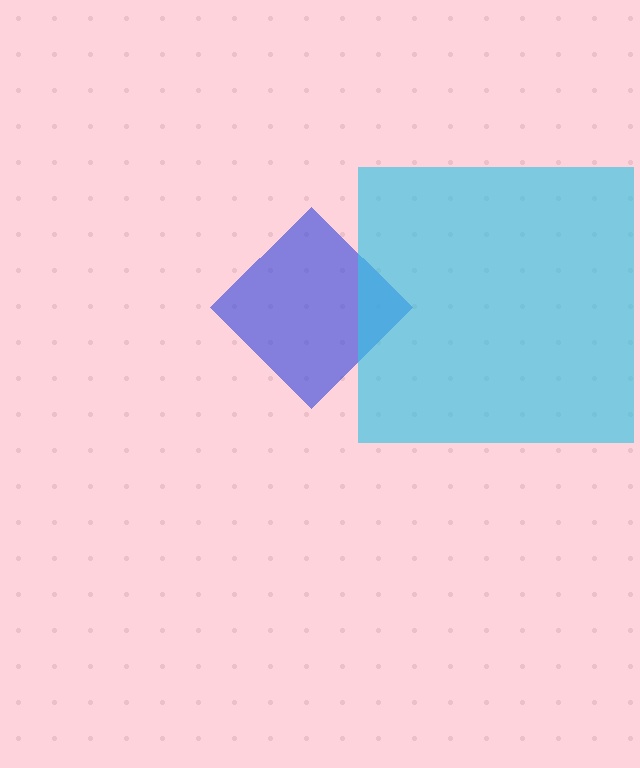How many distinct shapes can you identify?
There are 2 distinct shapes: a blue diamond, a cyan square.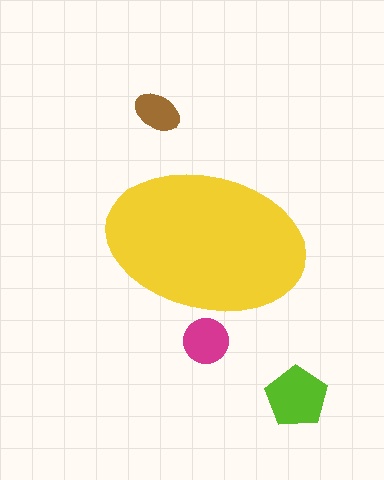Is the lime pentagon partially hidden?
No, the lime pentagon is fully visible.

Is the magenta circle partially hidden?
Yes, the magenta circle is partially hidden behind the yellow ellipse.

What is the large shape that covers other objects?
A yellow ellipse.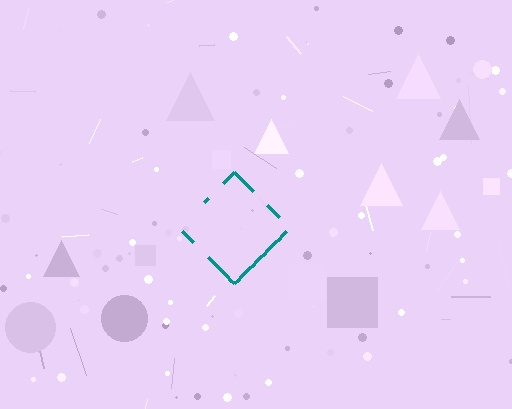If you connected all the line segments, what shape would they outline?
They would outline a diamond.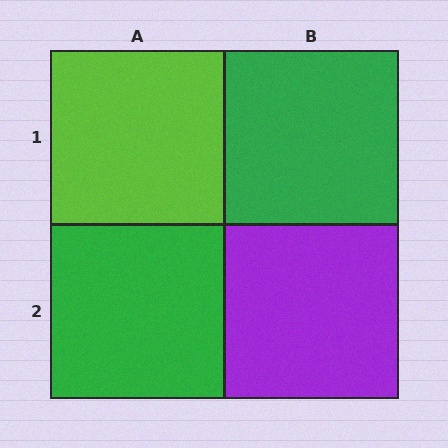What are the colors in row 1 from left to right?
Lime, green.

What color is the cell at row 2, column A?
Green.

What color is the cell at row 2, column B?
Purple.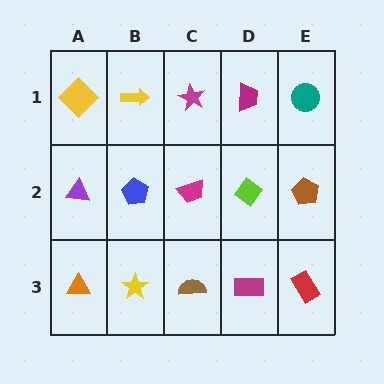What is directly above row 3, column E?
A brown pentagon.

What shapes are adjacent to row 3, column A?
A purple triangle (row 2, column A), a yellow star (row 3, column B).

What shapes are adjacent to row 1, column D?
A lime diamond (row 2, column D), a magenta star (row 1, column C), a teal circle (row 1, column E).